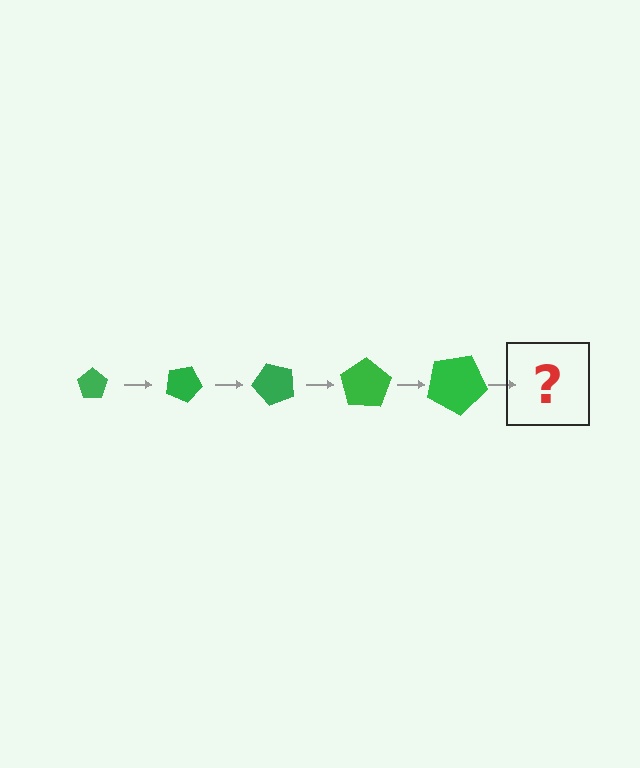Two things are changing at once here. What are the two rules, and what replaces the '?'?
The two rules are that the pentagon grows larger each step and it rotates 25 degrees each step. The '?' should be a pentagon, larger than the previous one and rotated 125 degrees from the start.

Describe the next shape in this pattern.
It should be a pentagon, larger than the previous one and rotated 125 degrees from the start.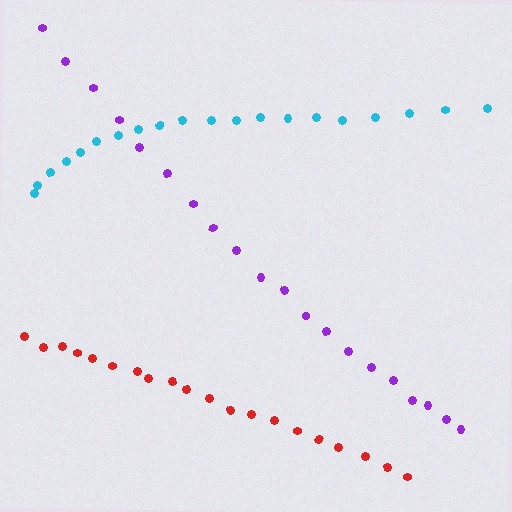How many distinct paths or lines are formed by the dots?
There are 3 distinct paths.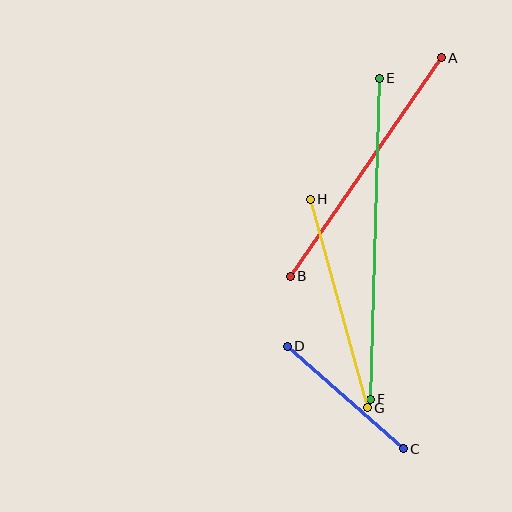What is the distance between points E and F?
The distance is approximately 321 pixels.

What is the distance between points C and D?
The distance is approximately 155 pixels.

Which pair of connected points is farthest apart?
Points E and F are farthest apart.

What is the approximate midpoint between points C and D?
The midpoint is at approximately (345, 397) pixels.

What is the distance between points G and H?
The distance is approximately 216 pixels.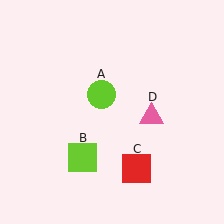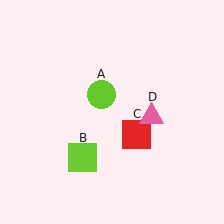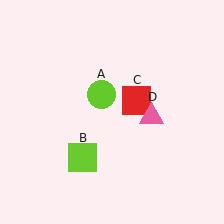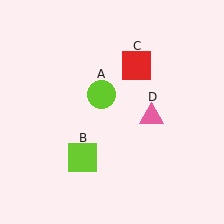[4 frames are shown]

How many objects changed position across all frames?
1 object changed position: red square (object C).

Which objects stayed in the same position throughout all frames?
Lime circle (object A) and lime square (object B) and pink triangle (object D) remained stationary.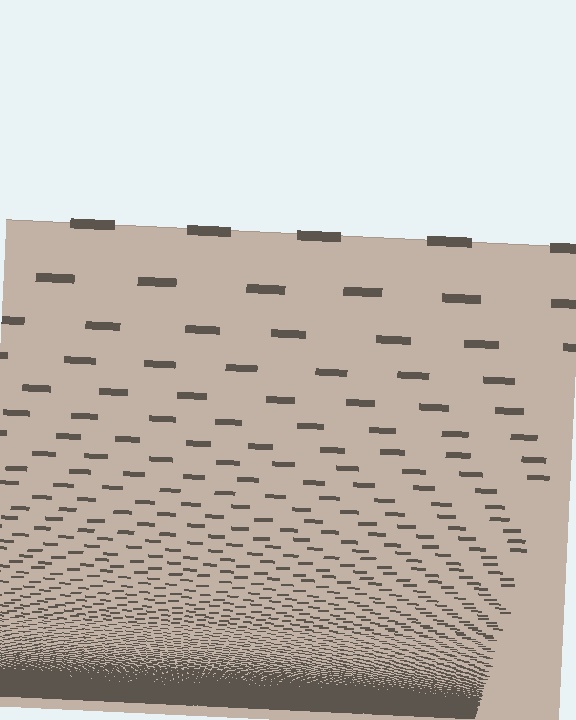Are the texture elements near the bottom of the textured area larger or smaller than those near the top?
Smaller. The gradient is inverted — elements near the bottom are smaller and denser.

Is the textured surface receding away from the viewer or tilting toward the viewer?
The surface appears to tilt toward the viewer. Texture elements get larger and sparser toward the top.